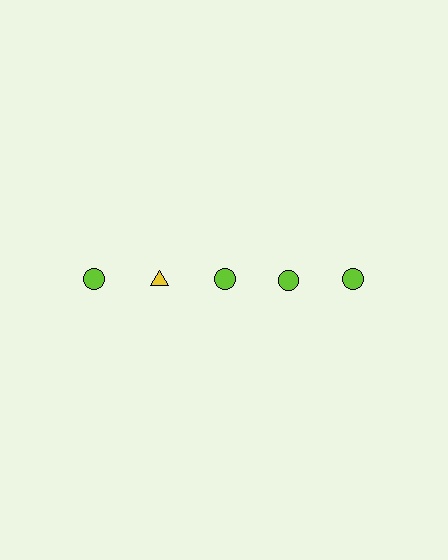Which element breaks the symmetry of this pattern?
The yellow triangle in the top row, second from left column breaks the symmetry. All other shapes are lime circles.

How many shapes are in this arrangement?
There are 5 shapes arranged in a grid pattern.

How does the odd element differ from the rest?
It differs in both color (yellow instead of lime) and shape (triangle instead of circle).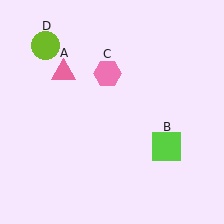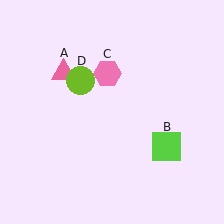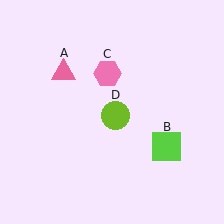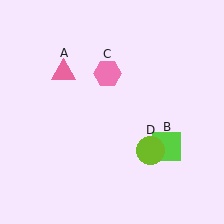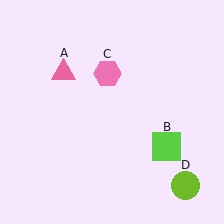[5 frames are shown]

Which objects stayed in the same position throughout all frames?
Pink triangle (object A) and lime square (object B) and pink hexagon (object C) remained stationary.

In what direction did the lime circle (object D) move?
The lime circle (object D) moved down and to the right.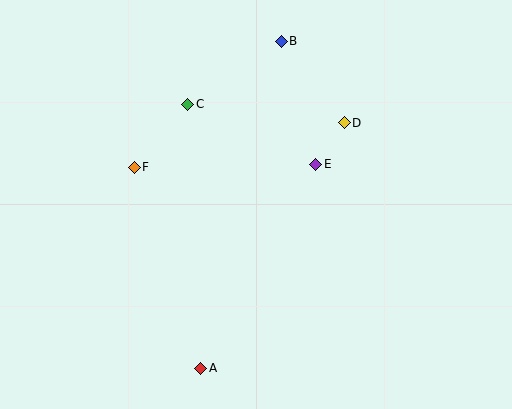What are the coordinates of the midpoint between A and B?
The midpoint between A and B is at (241, 205).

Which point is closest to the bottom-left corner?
Point A is closest to the bottom-left corner.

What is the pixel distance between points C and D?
The distance between C and D is 158 pixels.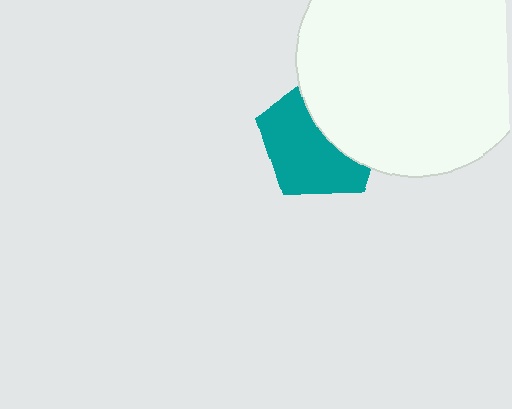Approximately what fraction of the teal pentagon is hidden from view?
Roughly 41% of the teal pentagon is hidden behind the white circle.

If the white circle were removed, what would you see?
You would see the complete teal pentagon.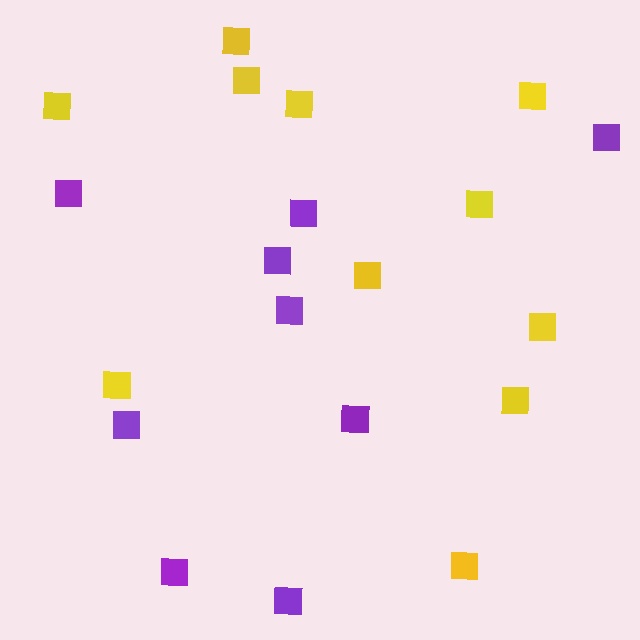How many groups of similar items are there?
There are 2 groups: one group of purple squares (9) and one group of yellow squares (11).